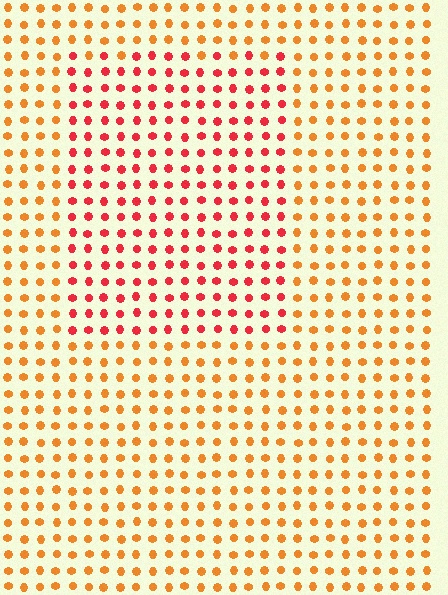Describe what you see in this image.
The image is filled with small orange elements in a uniform arrangement. A rectangle-shaped region is visible where the elements are tinted to a slightly different hue, forming a subtle color boundary.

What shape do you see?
I see a rectangle.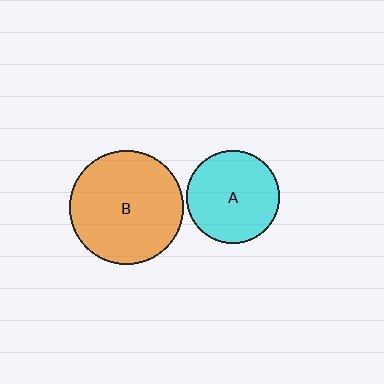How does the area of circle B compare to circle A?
Approximately 1.5 times.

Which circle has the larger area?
Circle B (orange).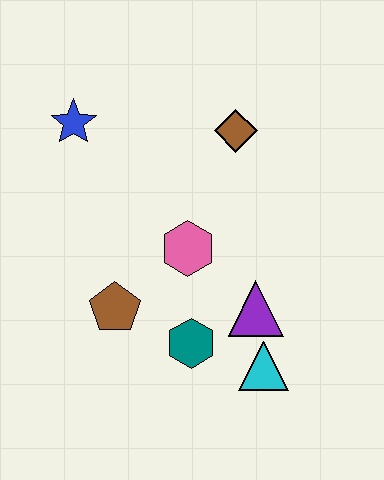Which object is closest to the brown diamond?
The pink hexagon is closest to the brown diamond.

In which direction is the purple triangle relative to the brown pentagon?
The purple triangle is to the right of the brown pentagon.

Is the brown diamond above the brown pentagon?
Yes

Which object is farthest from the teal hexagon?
The blue star is farthest from the teal hexagon.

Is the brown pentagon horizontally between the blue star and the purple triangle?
Yes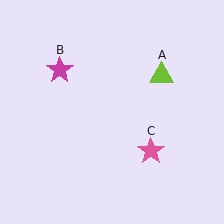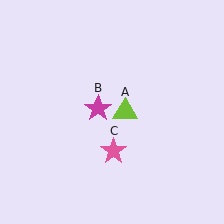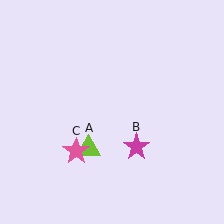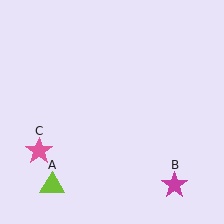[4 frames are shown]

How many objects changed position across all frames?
3 objects changed position: lime triangle (object A), magenta star (object B), pink star (object C).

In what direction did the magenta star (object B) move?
The magenta star (object B) moved down and to the right.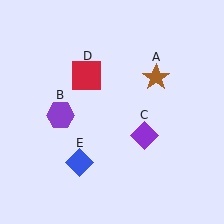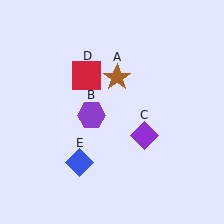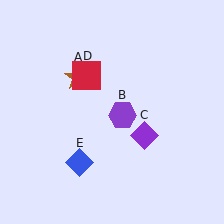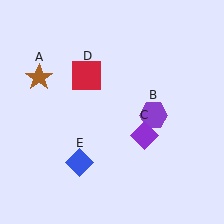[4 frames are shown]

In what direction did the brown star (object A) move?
The brown star (object A) moved left.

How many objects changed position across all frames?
2 objects changed position: brown star (object A), purple hexagon (object B).